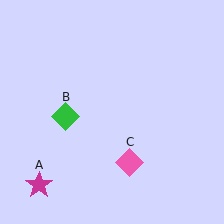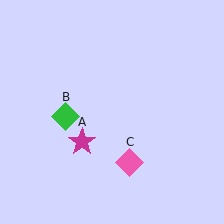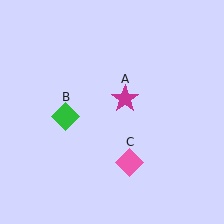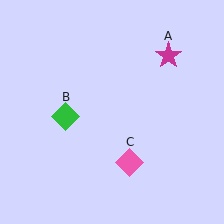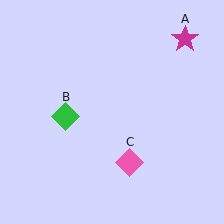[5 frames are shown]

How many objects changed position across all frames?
1 object changed position: magenta star (object A).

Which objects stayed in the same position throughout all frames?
Green diamond (object B) and pink diamond (object C) remained stationary.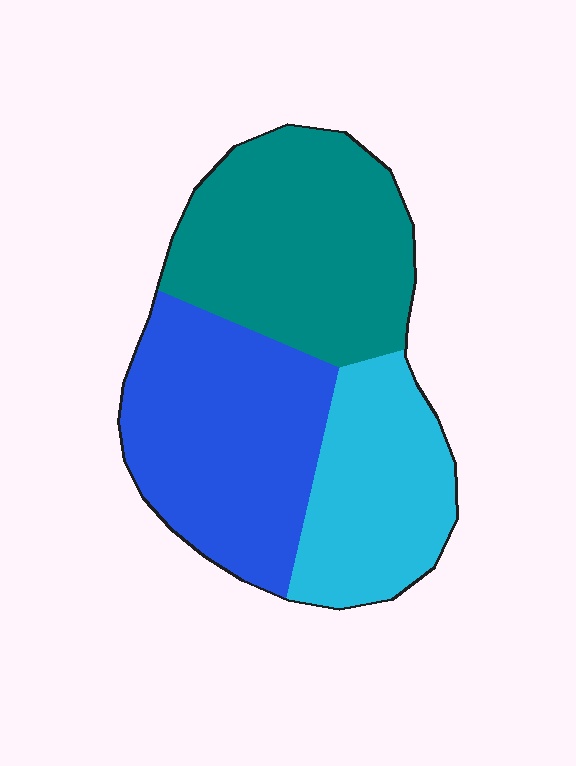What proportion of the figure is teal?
Teal takes up about three eighths (3/8) of the figure.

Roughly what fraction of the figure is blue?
Blue takes up about three eighths (3/8) of the figure.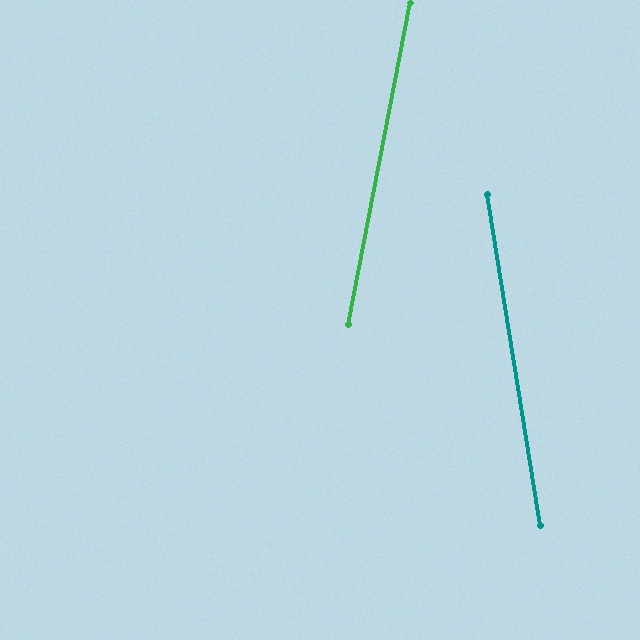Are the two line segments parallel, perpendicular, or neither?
Neither parallel nor perpendicular — they differ by about 20°.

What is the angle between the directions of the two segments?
Approximately 20 degrees.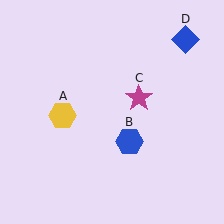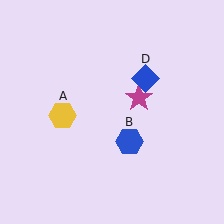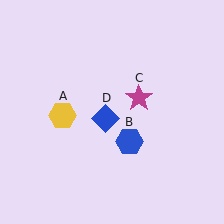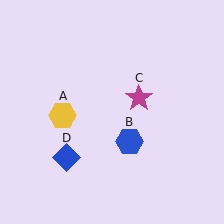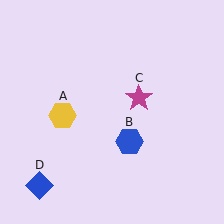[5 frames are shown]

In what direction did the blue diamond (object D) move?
The blue diamond (object D) moved down and to the left.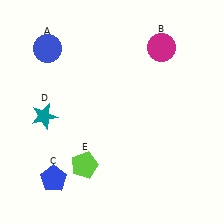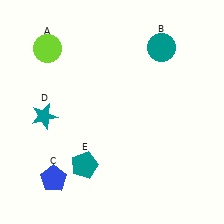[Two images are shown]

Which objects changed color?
A changed from blue to lime. B changed from magenta to teal. E changed from lime to teal.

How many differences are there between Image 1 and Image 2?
There are 3 differences between the two images.